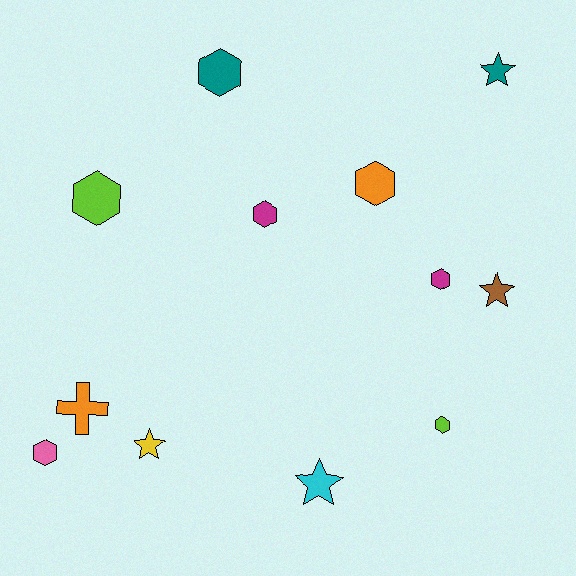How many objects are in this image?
There are 12 objects.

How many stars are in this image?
There are 4 stars.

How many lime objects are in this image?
There are 2 lime objects.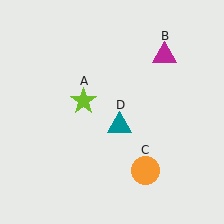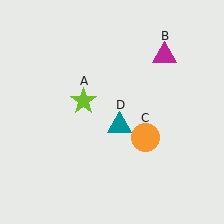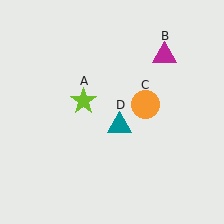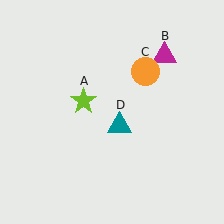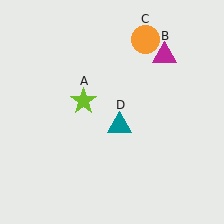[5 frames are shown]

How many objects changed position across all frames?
1 object changed position: orange circle (object C).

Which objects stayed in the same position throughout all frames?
Lime star (object A) and magenta triangle (object B) and teal triangle (object D) remained stationary.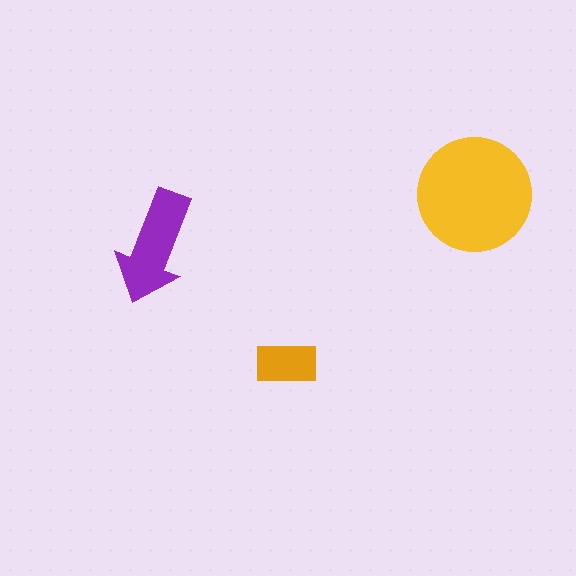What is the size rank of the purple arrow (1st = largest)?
2nd.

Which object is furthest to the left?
The purple arrow is leftmost.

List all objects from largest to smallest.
The yellow circle, the purple arrow, the orange rectangle.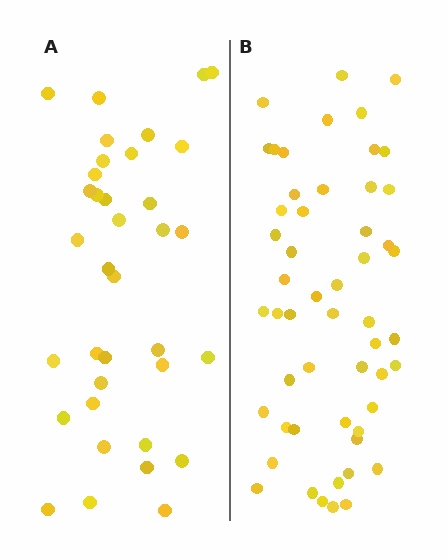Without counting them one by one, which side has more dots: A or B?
Region B (the right region) has more dots.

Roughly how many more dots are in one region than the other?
Region B has approximately 15 more dots than region A.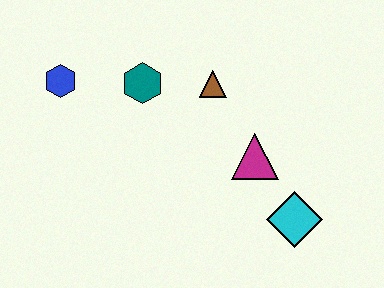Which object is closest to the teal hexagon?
The brown triangle is closest to the teal hexagon.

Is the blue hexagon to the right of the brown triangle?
No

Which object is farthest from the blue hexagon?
The cyan diamond is farthest from the blue hexagon.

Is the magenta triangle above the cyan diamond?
Yes